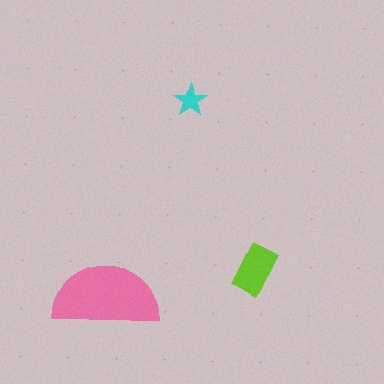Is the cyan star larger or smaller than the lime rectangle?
Smaller.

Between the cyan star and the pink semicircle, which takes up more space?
The pink semicircle.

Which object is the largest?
The pink semicircle.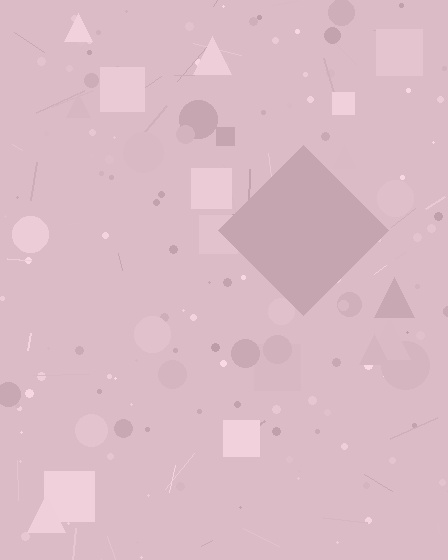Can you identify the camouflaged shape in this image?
The camouflaged shape is a diamond.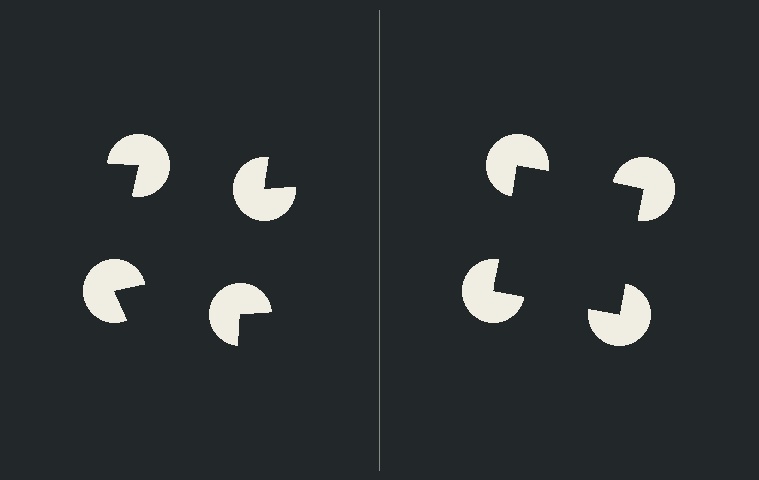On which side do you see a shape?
An illusory square appears on the right side. On the left side the wedge cuts are rotated, so no coherent shape forms.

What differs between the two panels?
The pac-man discs are positioned identically on both sides; only the wedge orientations differ. On the right they align to a square; on the left they are misaligned.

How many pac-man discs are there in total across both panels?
8 — 4 on each side.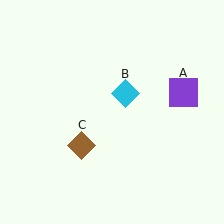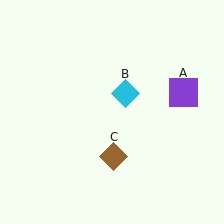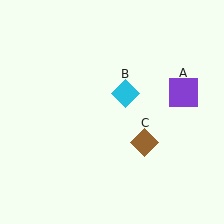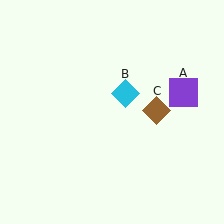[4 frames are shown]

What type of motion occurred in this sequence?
The brown diamond (object C) rotated counterclockwise around the center of the scene.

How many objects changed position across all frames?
1 object changed position: brown diamond (object C).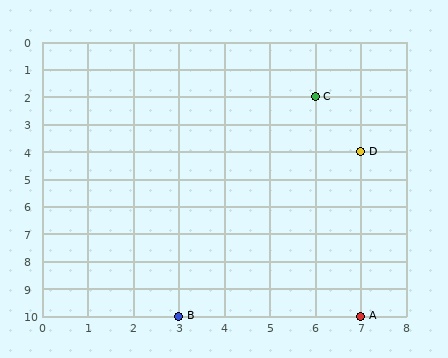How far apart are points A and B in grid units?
Points A and B are 4 columns apart.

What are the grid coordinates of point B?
Point B is at grid coordinates (3, 10).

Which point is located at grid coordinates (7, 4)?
Point D is at (7, 4).